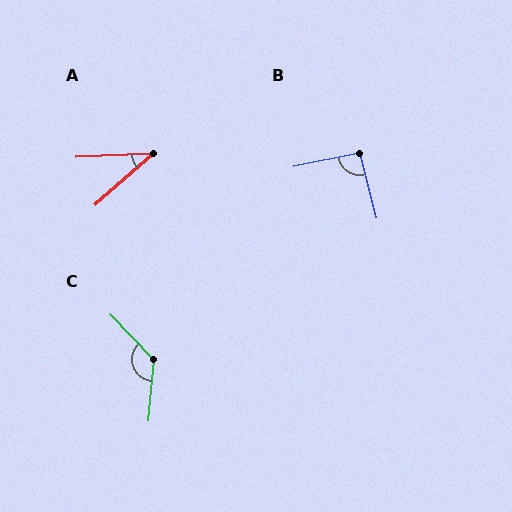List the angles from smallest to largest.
A (39°), B (92°), C (131°).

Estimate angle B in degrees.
Approximately 92 degrees.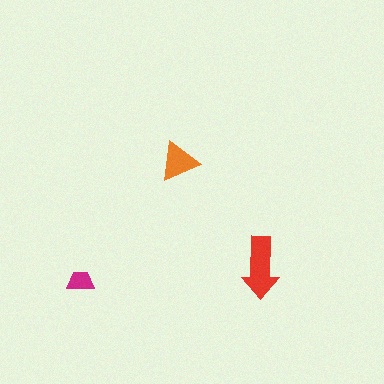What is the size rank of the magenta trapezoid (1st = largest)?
3rd.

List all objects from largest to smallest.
The red arrow, the orange triangle, the magenta trapezoid.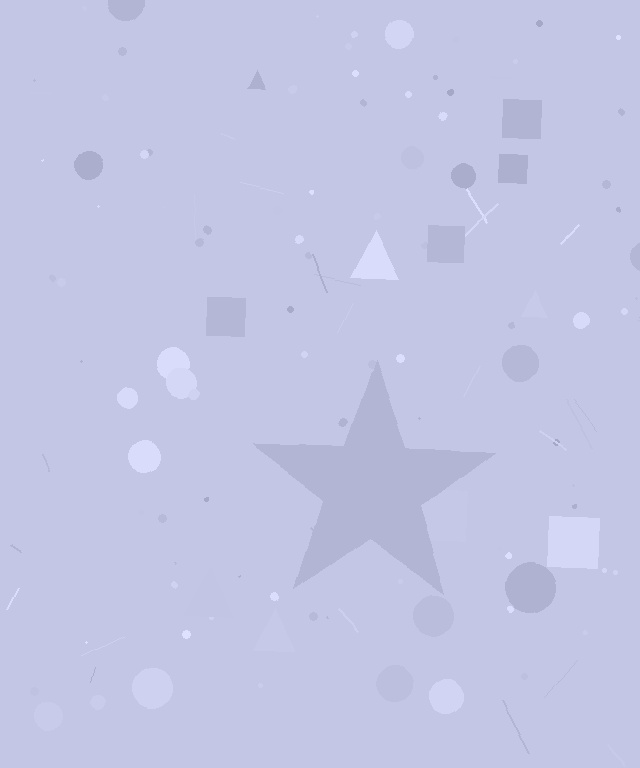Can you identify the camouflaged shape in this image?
The camouflaged shape is a star.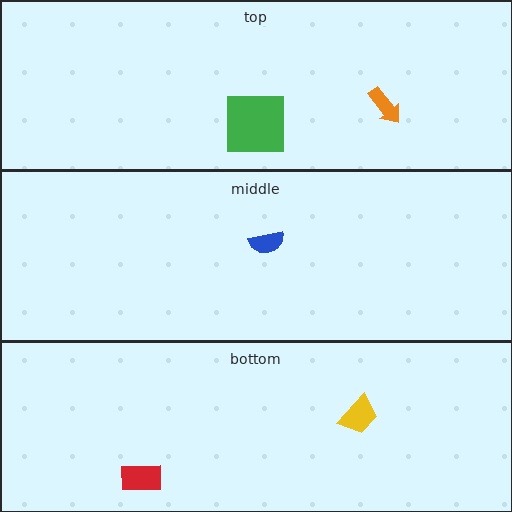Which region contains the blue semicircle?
The middle region.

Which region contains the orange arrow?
The top region.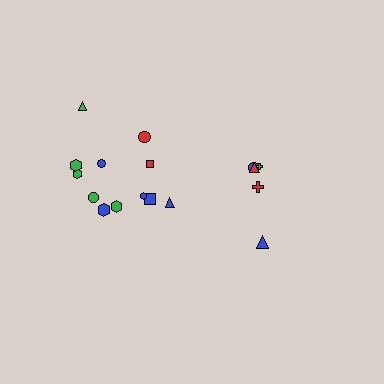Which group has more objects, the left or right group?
The left group.